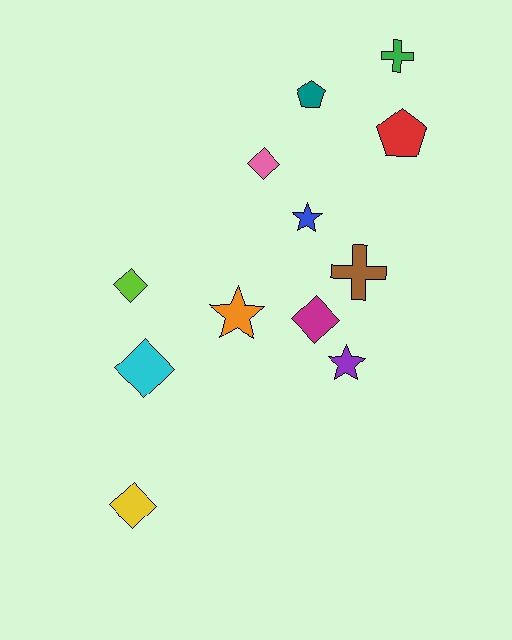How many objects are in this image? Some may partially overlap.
There are 12 objects.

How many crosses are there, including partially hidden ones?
There are 2 crosses.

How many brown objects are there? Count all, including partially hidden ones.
There is 1 brown object.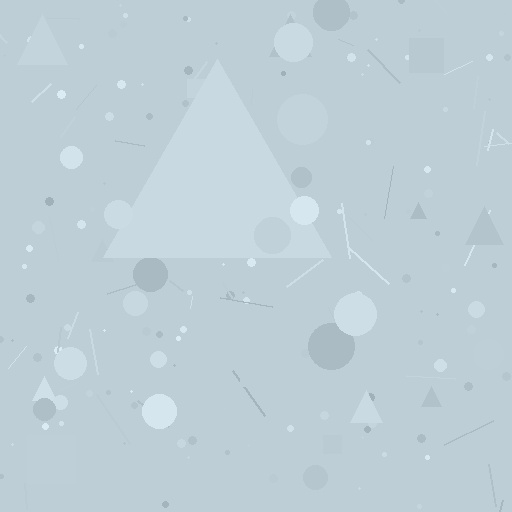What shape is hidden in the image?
A triangle is hidden in the image.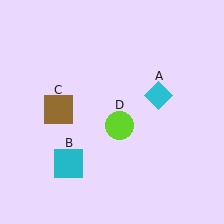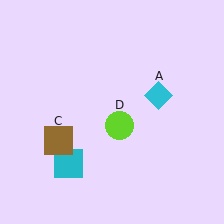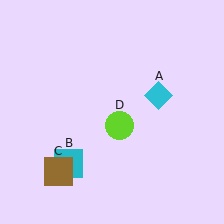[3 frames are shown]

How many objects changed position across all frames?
1 object changed position: brown square (object C).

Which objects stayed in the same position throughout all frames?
Cyan diamond (object A) and cyan square (object B) and lime circle (object D) remained stationary.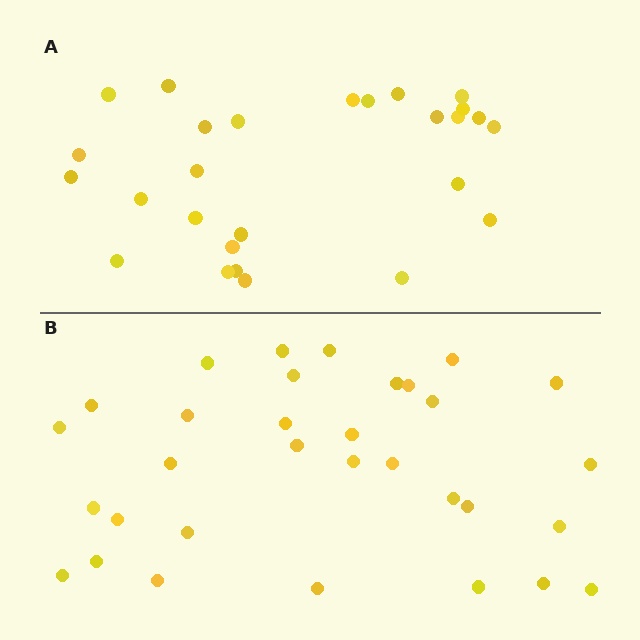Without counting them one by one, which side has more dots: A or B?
Region B (the bottom region) has more dots.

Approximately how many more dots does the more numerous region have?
Region B has about 5 more dots than region A.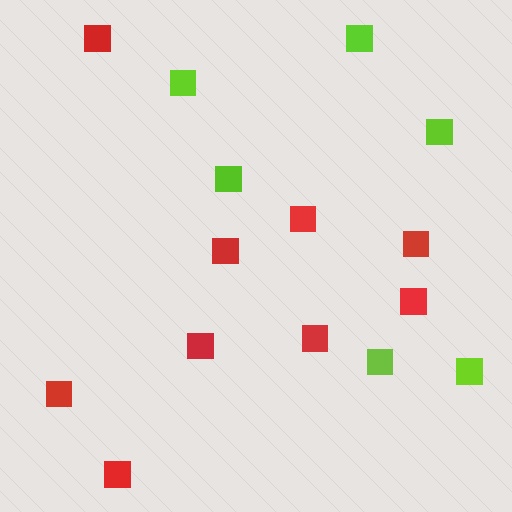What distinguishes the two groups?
There are 2 groups: one group of lime squares (6) and one group of red squares (9).